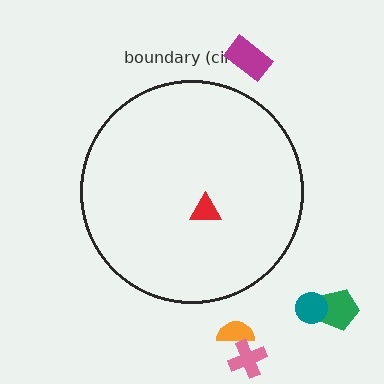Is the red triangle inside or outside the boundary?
Inside.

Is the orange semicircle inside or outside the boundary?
Outside.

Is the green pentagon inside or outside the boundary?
Outside.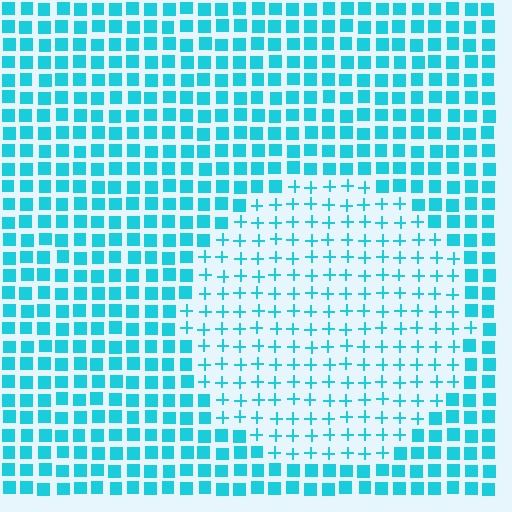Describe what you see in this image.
The image is filled with small cyan elements arranged in a uniform grid. A circle-shaped region contains plus signs, while the surrounding area contains squares. The boundary is defined purely by the change in element shape.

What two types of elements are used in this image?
The image uses plus signs inside the circle region and squares outside it.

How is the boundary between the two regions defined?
The boundary is defined by a change in element shape: plus signs inside vs. squares outside. All elements share the same color and spacing.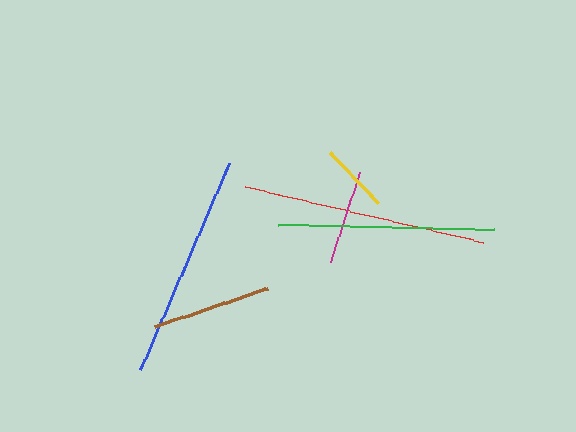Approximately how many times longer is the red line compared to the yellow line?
The red line is approximately 3.5 times the length of the yellow line.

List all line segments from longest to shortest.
From longest to shortest: red, blue, green, brown, magenta, yellow.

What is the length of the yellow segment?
The yellow segment is approximately 71 pixels long.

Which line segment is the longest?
The red line is the longest at approximately 245 pixels.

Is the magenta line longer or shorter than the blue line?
The blue line is longer than the magenta line.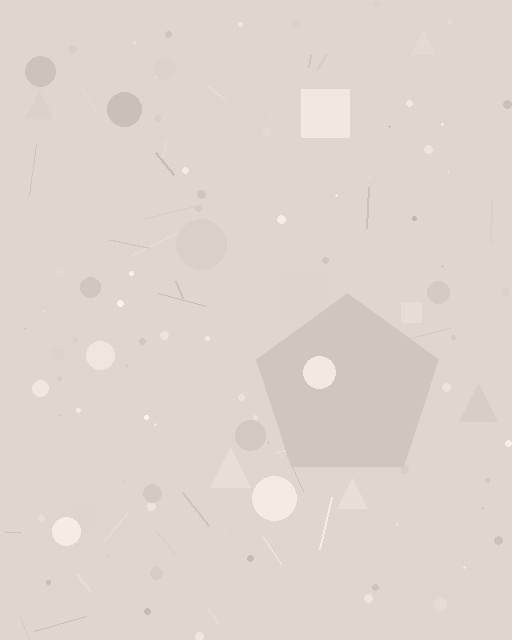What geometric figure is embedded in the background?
A pentagon is embedded in the background.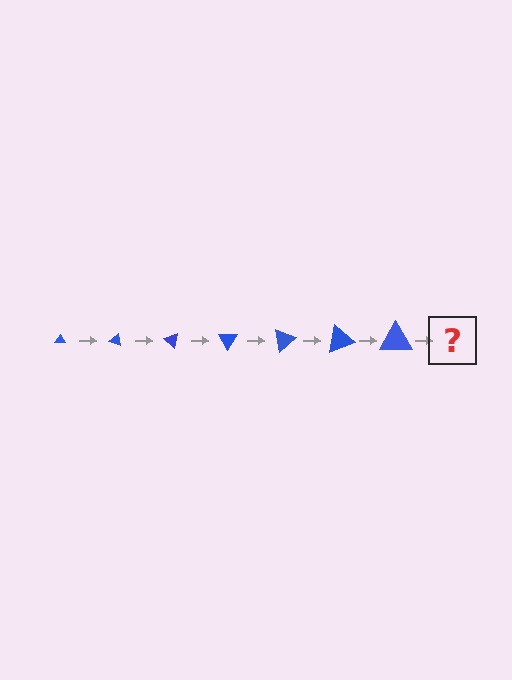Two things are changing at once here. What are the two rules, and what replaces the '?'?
The two rules are that the triangle grows larger each step and it rotates 20 degrees each step. The '?' should be a triangle, larger than the previous one and rotated 140 degrees from the start.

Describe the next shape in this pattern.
It should be a triangle, larger than the previous one and rotated 140 degrees from the start.